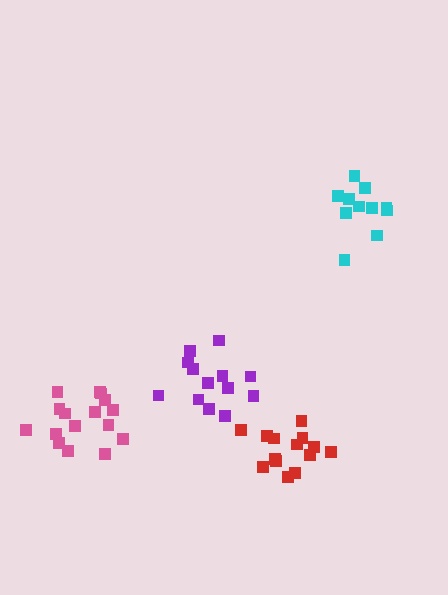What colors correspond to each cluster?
The clusters are colored: purple, red, pink, cyan.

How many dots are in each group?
Group 1: 13 dots, Group 2: 14 dots, Group 3: 16 dots, Group 4: 11 dots (54 total).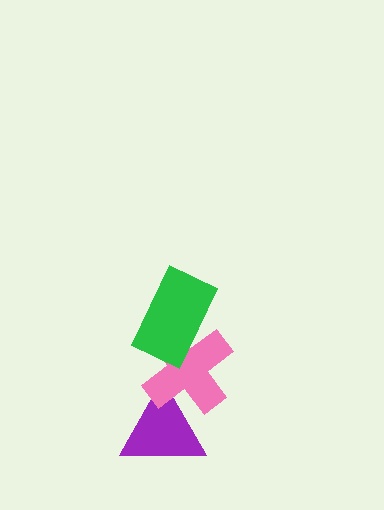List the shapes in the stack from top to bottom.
From top to bottom: the green rectangle, the pink cross, the purple triangle.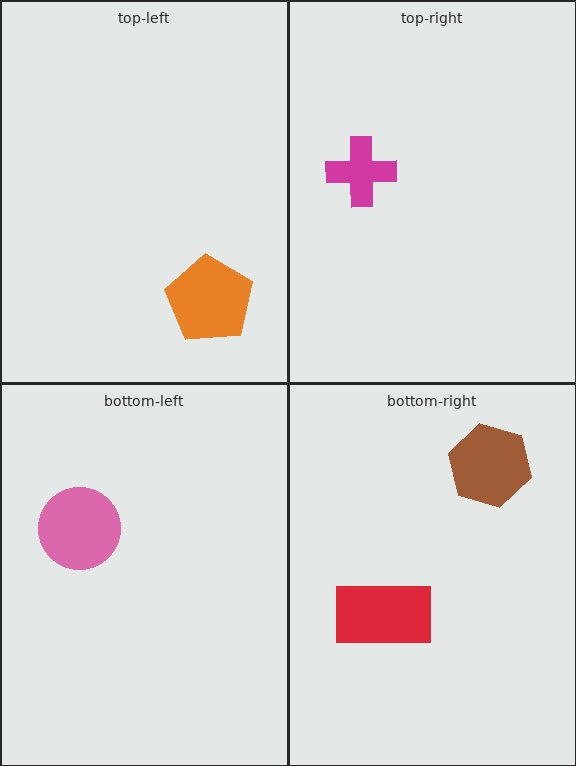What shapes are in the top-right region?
The magenta cross.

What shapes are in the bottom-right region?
The brown hexagon, the red rectangle.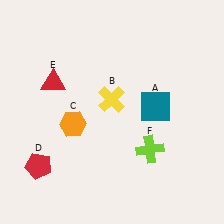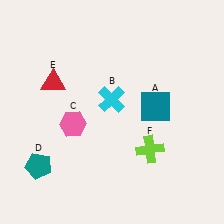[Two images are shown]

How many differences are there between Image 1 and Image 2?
There are 3 differences between the two images.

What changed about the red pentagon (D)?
In Image 1, D is red. In Image 2, it changed to teal.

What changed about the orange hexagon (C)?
In Image 1, C is orange. In Image 2, it changed to pink.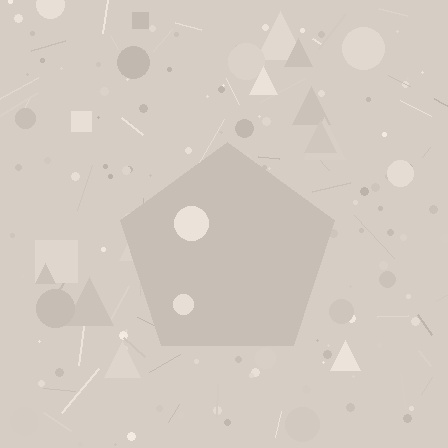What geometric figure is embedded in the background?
A pentagon is embedded in the background.